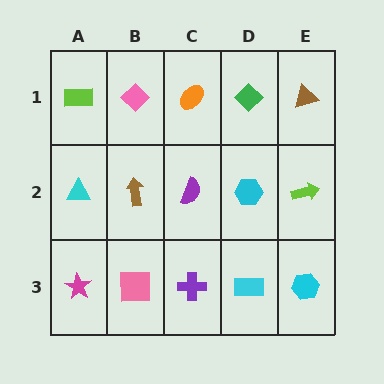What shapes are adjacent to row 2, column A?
A lime rectangle (row 1, column A), a magenta star (row 3, column A), a brown arrow (row 2, column B).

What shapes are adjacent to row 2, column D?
A green diamond (row 1, column D), a cyan rectangle (row 3, column D), a purple semicircle (row 2, column C), a lime arrow (row 2, column E).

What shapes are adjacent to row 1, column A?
A cyan triangle (row 2, column A), a pink diamond (row 1, column B).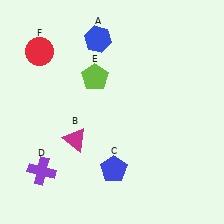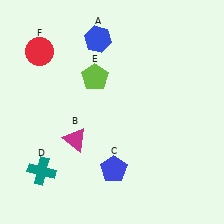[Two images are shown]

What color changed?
The cross (D) changed from purple in Image 1 to teal in Image 2.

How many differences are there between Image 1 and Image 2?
There is 1 difference between the two images.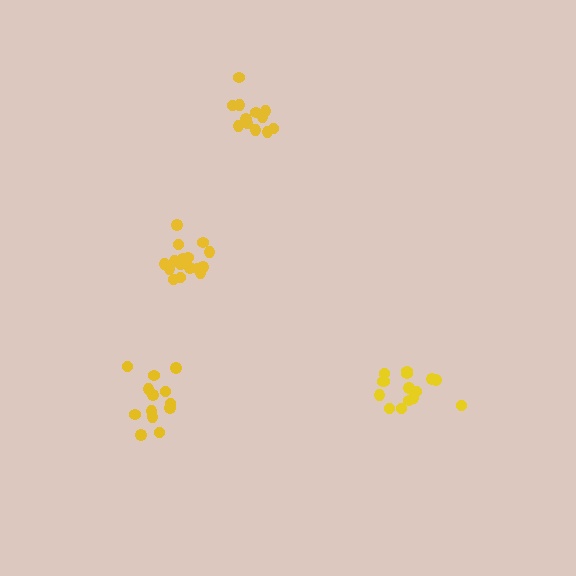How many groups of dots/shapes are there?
There are 4 groups.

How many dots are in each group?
Group 1: 16 dots, Group 2: 13 dots, Group 3: 16 dots, Group 4: 12 dots (57 total).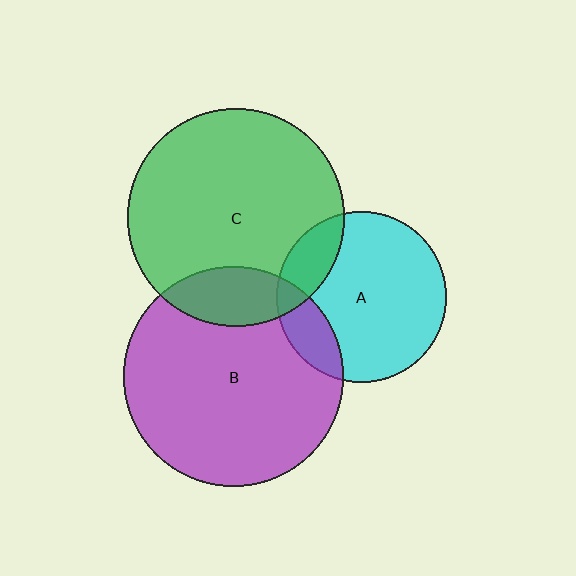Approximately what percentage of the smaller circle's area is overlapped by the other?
Approximately 15%.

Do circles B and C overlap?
Yes.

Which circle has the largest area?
Circle B (purple).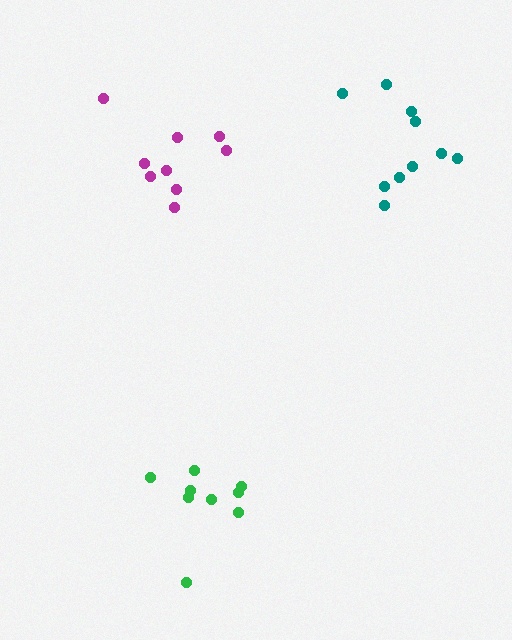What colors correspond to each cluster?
The clusters are colored: teal, magenta, green.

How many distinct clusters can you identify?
There are 3 distinct clusters.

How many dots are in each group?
Group 1: 10 dots, Group 2: 9 dots, Group 3: 9 dots (28 total).